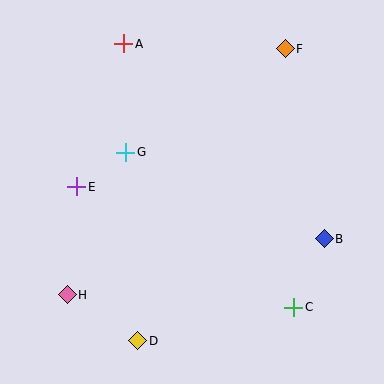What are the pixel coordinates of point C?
Point C is at (294, 307).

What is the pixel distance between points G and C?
The distance between G and C is 228 pixels.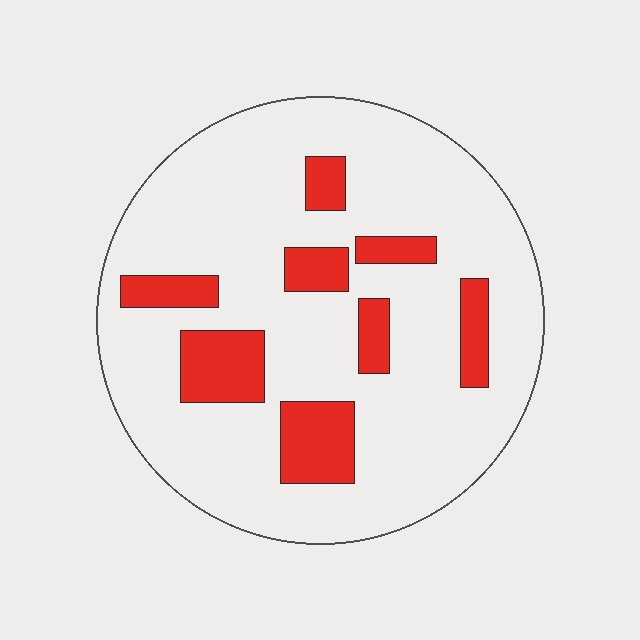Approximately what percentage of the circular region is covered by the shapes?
Approximately 20%.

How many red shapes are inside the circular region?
8.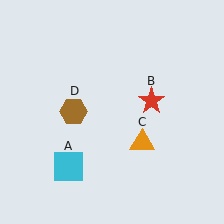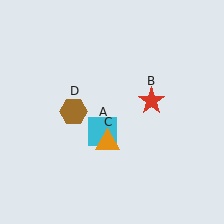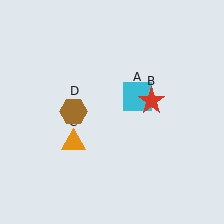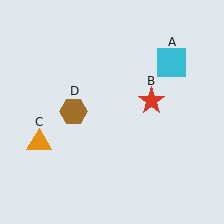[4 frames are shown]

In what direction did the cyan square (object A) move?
The cyan square (object A) moved up and to the right.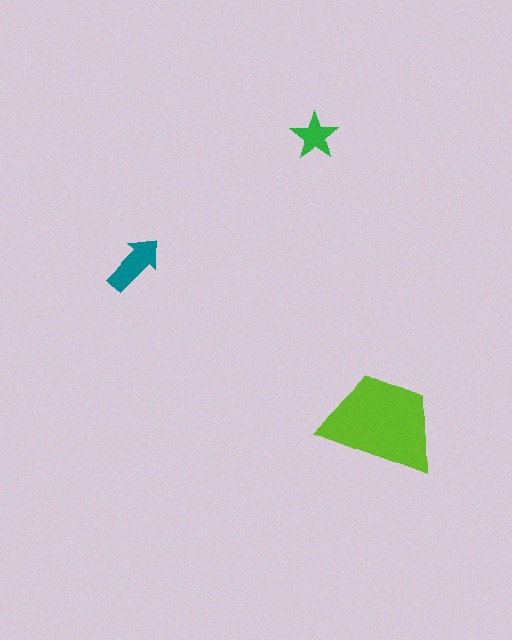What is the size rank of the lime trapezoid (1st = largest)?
1st.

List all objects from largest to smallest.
The lime trapezoid, the teal arrow, the green star.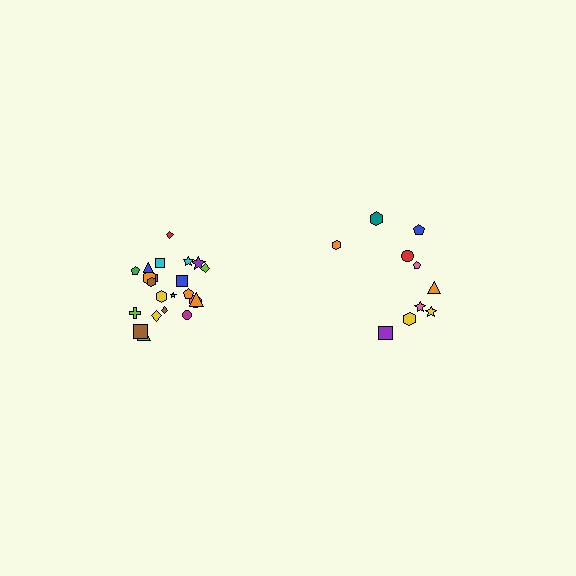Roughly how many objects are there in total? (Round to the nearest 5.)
Roughly 30 objects in total.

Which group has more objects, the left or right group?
The left group.